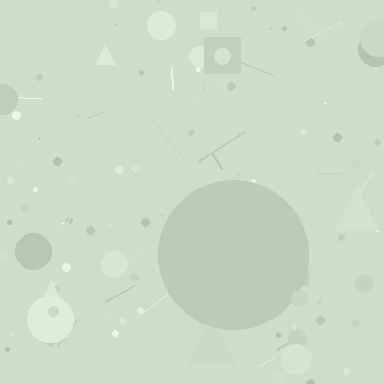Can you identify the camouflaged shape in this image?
The camouflaged shape is a circle.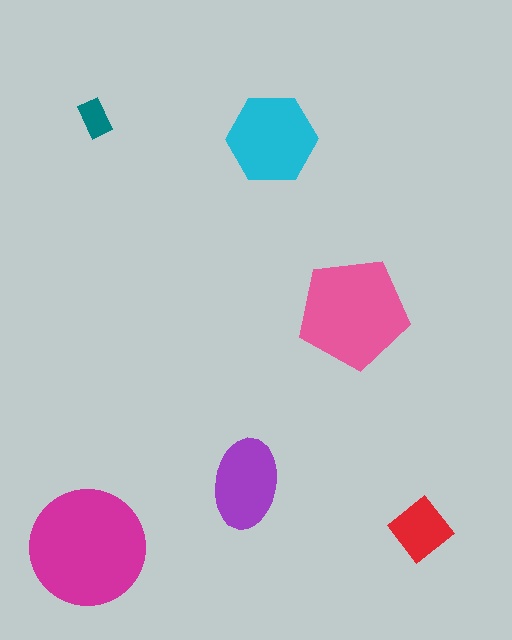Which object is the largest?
The magenta circle.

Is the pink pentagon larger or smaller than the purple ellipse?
Larger.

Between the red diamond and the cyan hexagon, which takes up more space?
The cyan hexagon.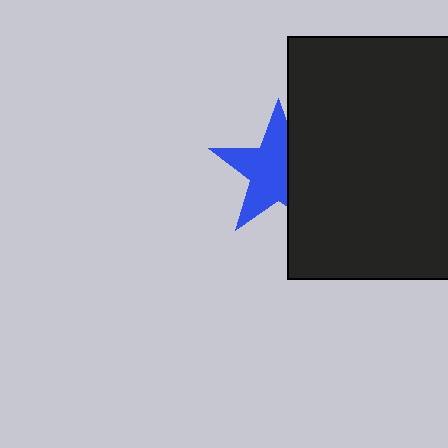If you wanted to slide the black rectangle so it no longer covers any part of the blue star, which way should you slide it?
Slide it right — that is the most direct way to separate the two shapes.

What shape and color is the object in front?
The object in front is a black rectangle.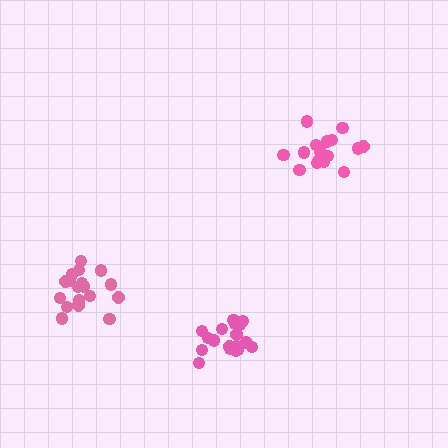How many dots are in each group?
Group 1: 18 dots, Group 2: 19 dots, Group 3: 17 dots (54 total).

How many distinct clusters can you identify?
There are 3 distinct clusters.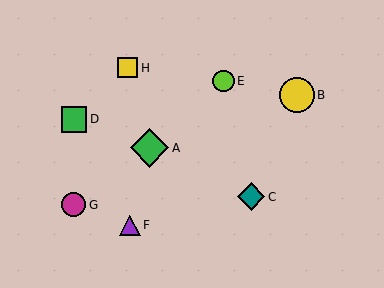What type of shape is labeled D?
Shape D is a green square.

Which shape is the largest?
The green diamond (labeled A) is the largest.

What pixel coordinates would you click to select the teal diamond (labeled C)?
Click at (251, 197) to select the teal diamond C.